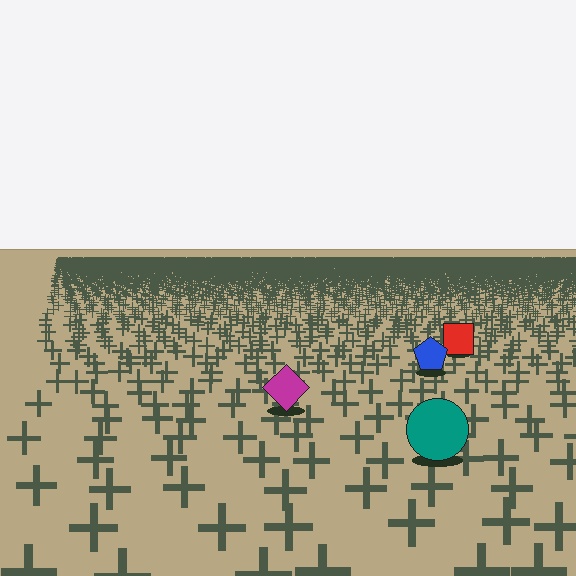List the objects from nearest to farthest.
From nearest to farthest: the teal circle, the magenta diamond, the blue pentagon, the red square.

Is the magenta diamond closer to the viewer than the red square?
Yes. The magenta diamond is closer — you can tell from the texture gradient: the ground texture is coarser near it.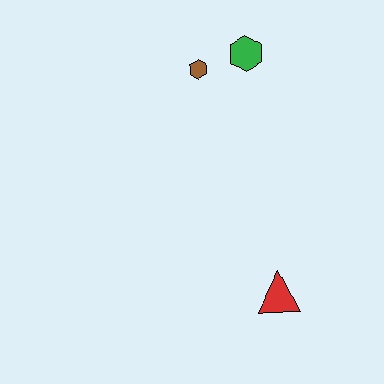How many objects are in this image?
There are 3 objects.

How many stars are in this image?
There are no stars.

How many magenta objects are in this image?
There are no magenta objects.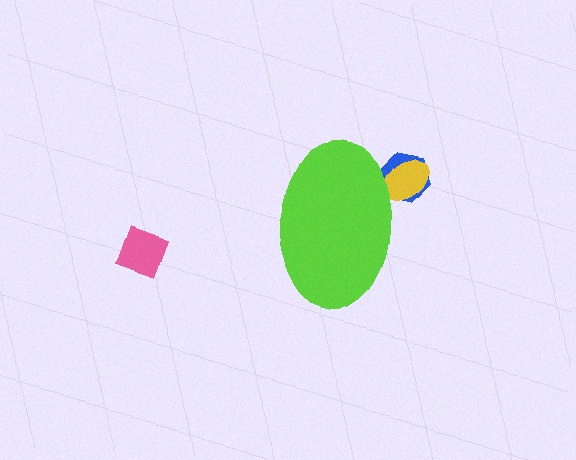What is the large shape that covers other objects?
A lime ellipse.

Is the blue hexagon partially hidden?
Yes, the blue hexagon is partially hidden behind the lime ellipse.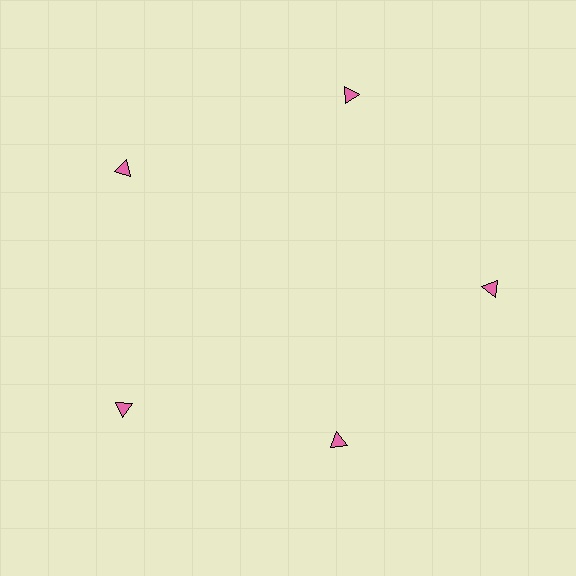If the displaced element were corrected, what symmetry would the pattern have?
It would have 5-fold rotational symmetry — the pattern would map onto itself every 72 degrees.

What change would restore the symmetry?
The symmetry would be restored by moving it outward, back onto the ring so that all 5 triangles sit at equal angles and equal distance from the center.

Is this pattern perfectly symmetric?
No. The 5 pink triangles are arranged in a ring, but one element near the 5 o'clock position is pulled inward toward the center, breaking the 5-fold rotational symmetry.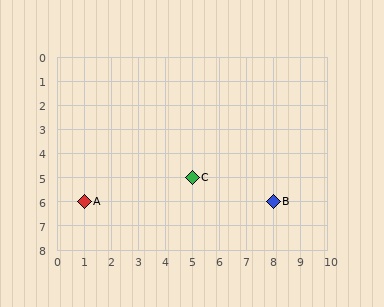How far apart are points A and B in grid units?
Points A and B are 7 columns apart.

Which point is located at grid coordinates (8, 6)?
Point B is at (8, 6).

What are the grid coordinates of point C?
Point C is at grid coordinates (5, 5).